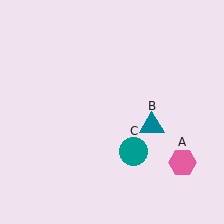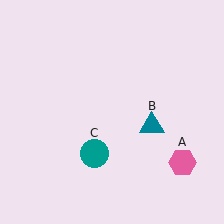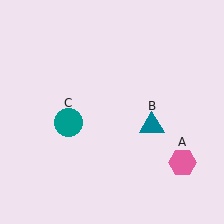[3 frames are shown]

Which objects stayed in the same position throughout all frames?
Pink hexagon (object A) and teal triangle (object B) remained stationary.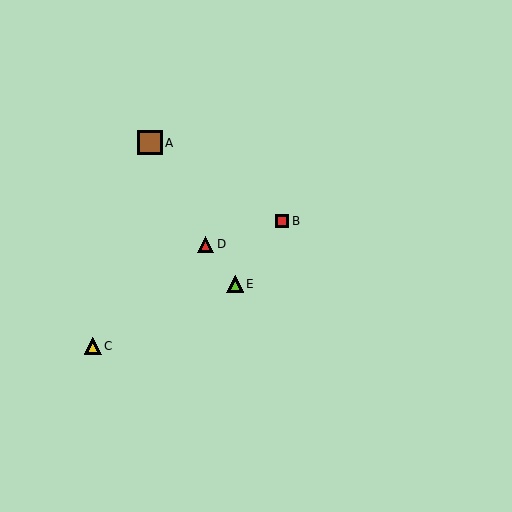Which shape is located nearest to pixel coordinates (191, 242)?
The red triangle (labeled D) at (206, 244) is nearest to that location.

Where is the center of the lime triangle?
The center of the lime triangle is at (235, 284).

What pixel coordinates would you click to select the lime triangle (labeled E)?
Click at (235, 284) to select the lime triangle E.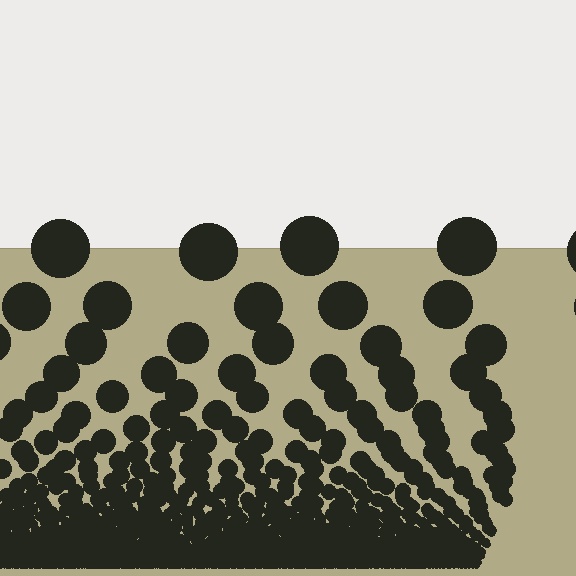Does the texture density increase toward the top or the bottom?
Density increases toward the bottom.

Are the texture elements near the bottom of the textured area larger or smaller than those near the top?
Smaller. The gradient is inverted — elements near the bottom are smaller and denser.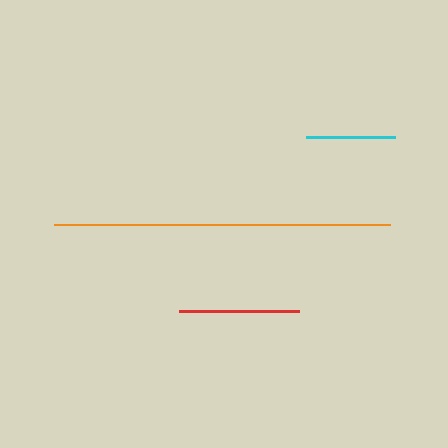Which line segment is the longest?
The orange line is the longest at approximately 336 pixels.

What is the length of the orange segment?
The orange segment is approximately 336 pixels long.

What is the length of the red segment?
The red segment is approximately 120 pixels long.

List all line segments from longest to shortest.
From longest to shortest: orange, red, cyan.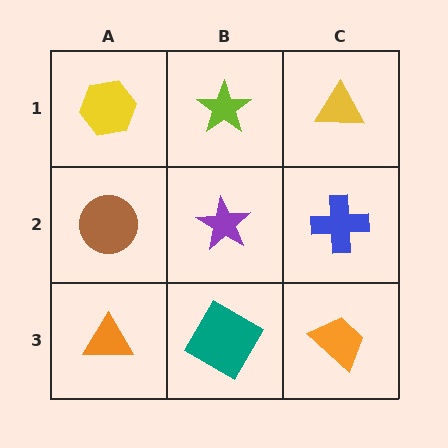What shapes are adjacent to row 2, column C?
A yellow triangle (row 1, column C), an orange trapezoid (row 3, column C), a purple star (row 2, column B).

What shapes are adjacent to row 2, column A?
A yellow hexagon (row 1, column A), an orange triangle (row 3, column A), a purple star (row 2, column B).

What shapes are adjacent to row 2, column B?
A lime star (row 1, column B), a teal square (row 3, column B), a brown circle (row 2, column A), a blue cross (row 2, column C).